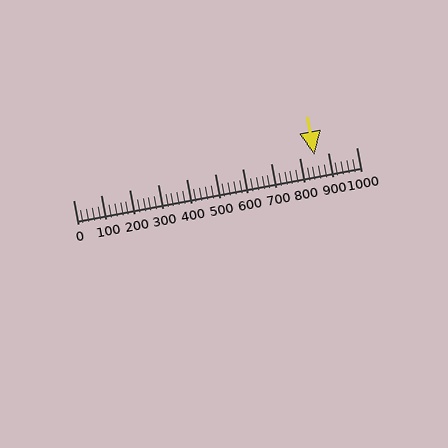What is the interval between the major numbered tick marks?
The major tick marks are spaced 100 units apart.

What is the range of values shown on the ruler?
The ruler shows values from 0 to 1000.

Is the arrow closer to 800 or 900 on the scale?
The arrow is closer to 900.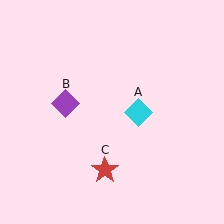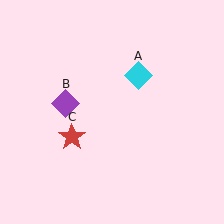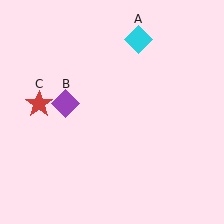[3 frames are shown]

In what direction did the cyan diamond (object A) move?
The cyan diamond (object A) moved up.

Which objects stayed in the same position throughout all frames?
Purple diamond (object B) remained stationary.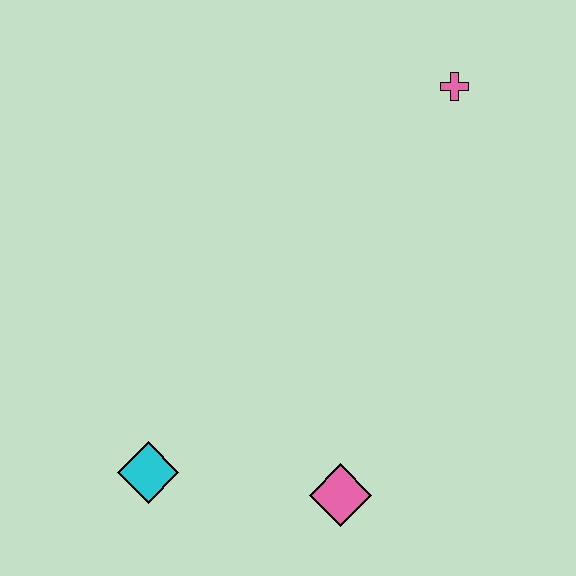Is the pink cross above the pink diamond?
Yes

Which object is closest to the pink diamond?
The cyan diamond is closest to the pink diamond.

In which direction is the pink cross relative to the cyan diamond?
The pink cross is above the cyan diamond.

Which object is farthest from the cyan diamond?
The pink cross is farthest from the cyan diamond.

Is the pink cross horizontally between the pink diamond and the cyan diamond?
No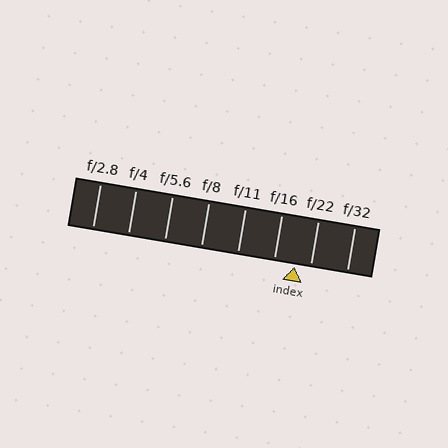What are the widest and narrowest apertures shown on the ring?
The widest aperture shown is f/2.8 and the narrowest is f/32.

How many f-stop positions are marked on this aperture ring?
There are 8 f-stop positions marked.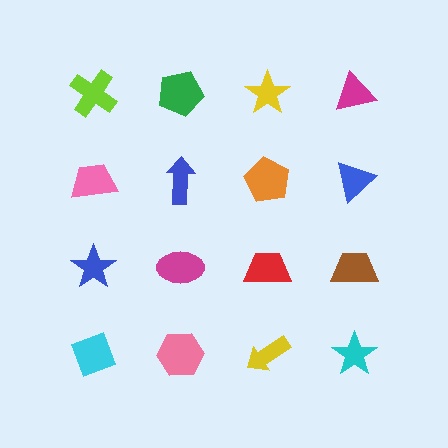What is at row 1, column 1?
A lime cross.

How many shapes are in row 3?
4 shapes.